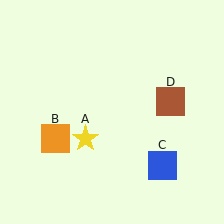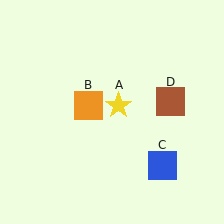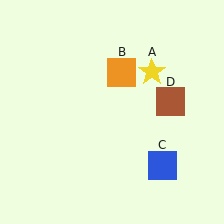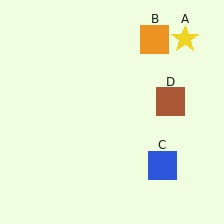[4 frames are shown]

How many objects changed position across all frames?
2 objects changed position: yellow star (object A), orange square (object B).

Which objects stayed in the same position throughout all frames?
Blue square (object C) and brown square (object D) remained stationary.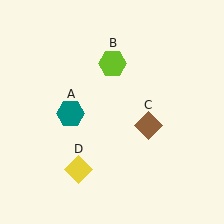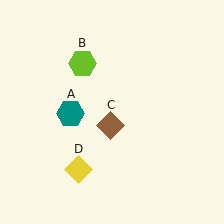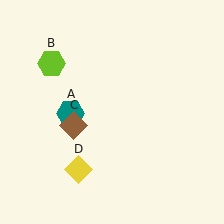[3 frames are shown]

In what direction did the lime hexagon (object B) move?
The lime hexagon (object B) moved left.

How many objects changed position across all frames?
2 objects changed position: lime hexagon (object B), brown diamond (object C).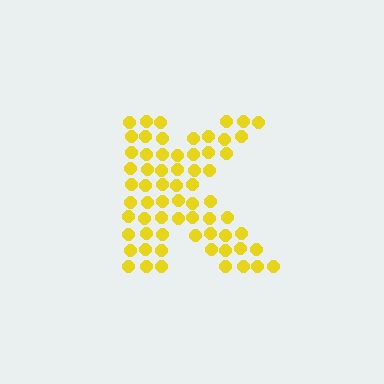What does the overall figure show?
The overall figure shows the letter K.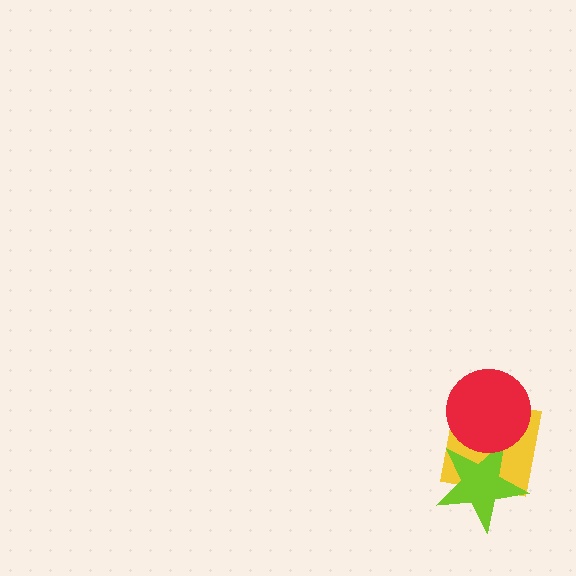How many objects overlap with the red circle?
2 objects overlap with the red circle.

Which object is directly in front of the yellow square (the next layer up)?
The lime star is directly in front of the yellow square.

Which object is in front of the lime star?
The red circle is in front of the lime star.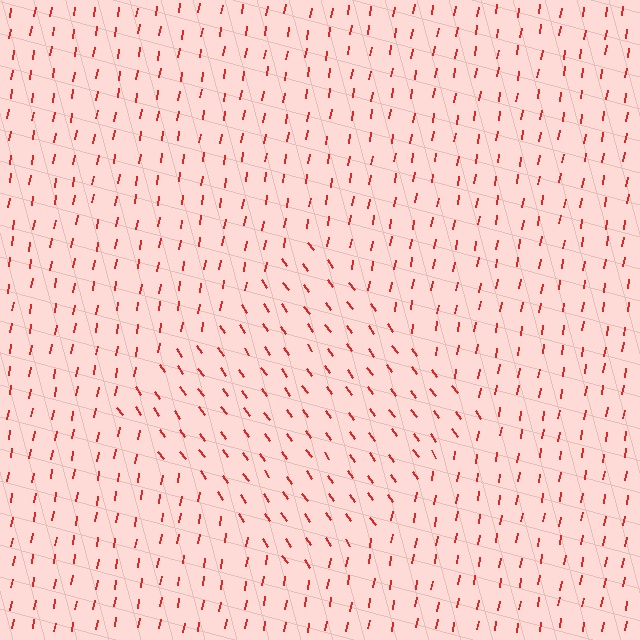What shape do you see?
I see a diamond.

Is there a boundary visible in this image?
Yes, there is a texture boundary formed by a change in line orientation.